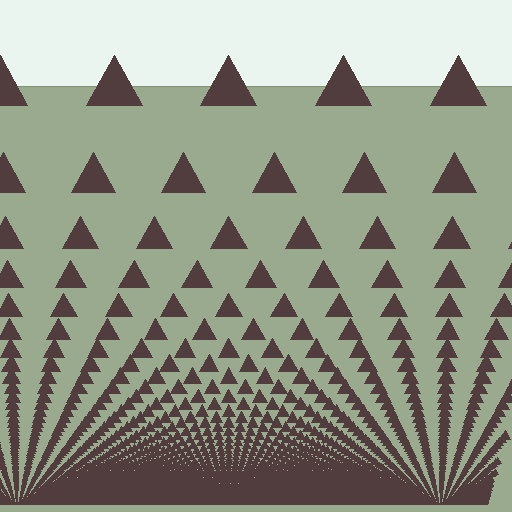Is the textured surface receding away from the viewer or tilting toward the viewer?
The surface appears to tilt toward the viewer. Texture elements get larger and sparser toward the top.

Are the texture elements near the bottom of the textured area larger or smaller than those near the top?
Smaller. The gradient is inverted — elements near the bottom are smaller and denser.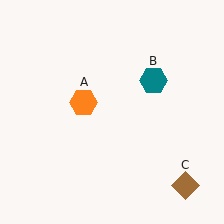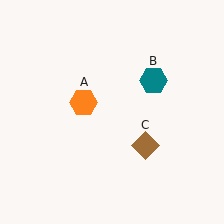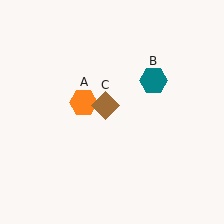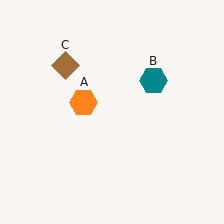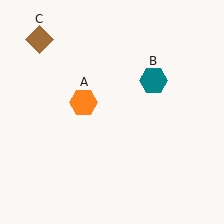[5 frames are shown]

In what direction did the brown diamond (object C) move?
The brown diamond (object C) moved up and to the left.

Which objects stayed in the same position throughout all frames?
Orange hexagon (object A) and teal hexagon (object B) remained stationary.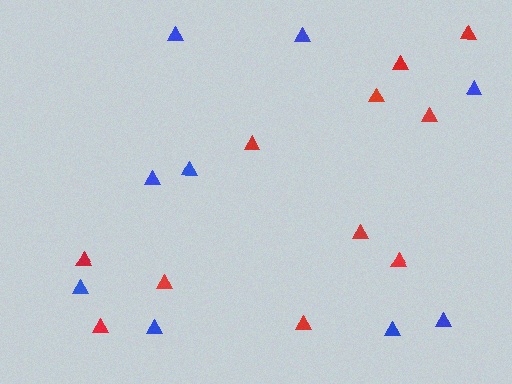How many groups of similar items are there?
There are 2 groups: one group of red triangles (11) and one group of blue triangles (9).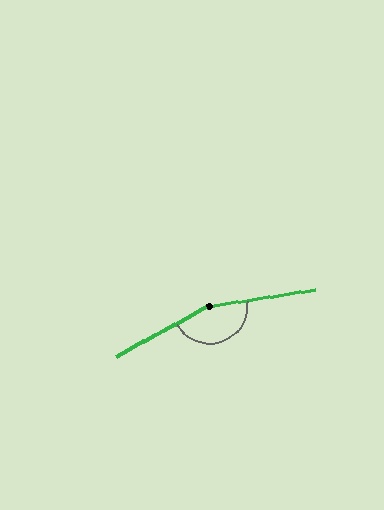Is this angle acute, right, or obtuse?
It is obtuse.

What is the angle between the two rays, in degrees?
Approximately 160 degrees.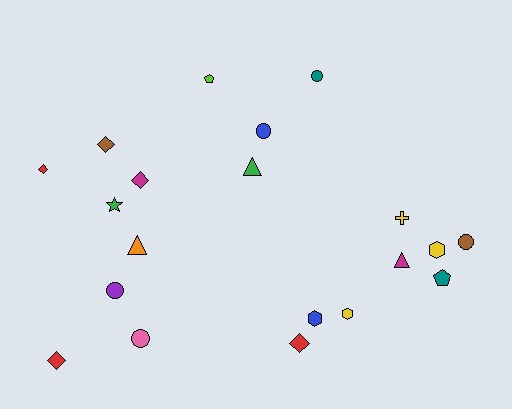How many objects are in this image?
There are 20 objects.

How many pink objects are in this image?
There is 1 pink object.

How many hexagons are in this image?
There are 3 hexagons.